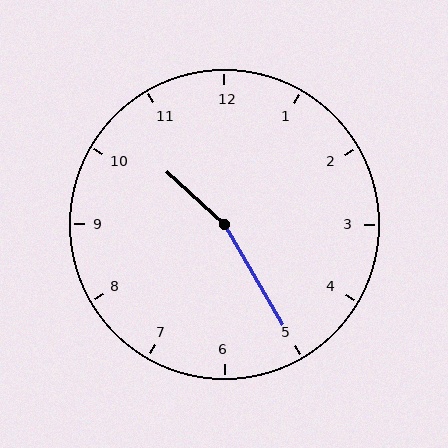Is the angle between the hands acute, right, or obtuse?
It is obtuse.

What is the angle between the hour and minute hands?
Approximately 162 degrees.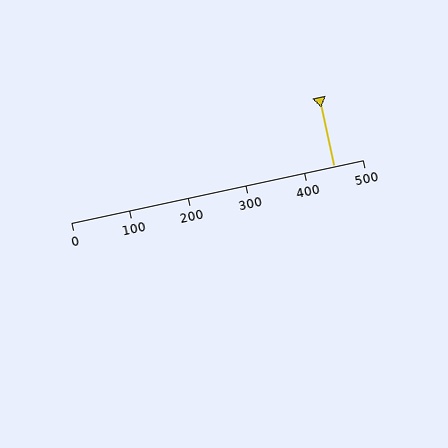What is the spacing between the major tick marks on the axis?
The major ticks are spaced 100 apart.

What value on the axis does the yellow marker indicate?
The marker indicates approximately 450.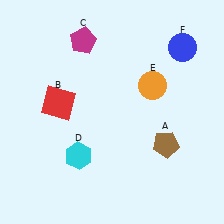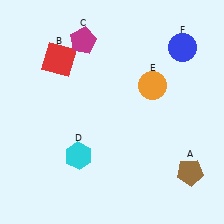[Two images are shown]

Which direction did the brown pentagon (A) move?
The brown pentagon (A) moved down.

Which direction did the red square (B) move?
The red square (B) moved up.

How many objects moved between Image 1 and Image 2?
2 objects moved between the two images.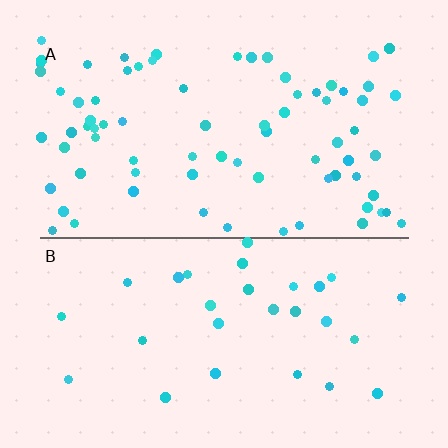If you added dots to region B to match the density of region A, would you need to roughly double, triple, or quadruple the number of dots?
Approximately triple.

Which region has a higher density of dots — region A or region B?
A (the top).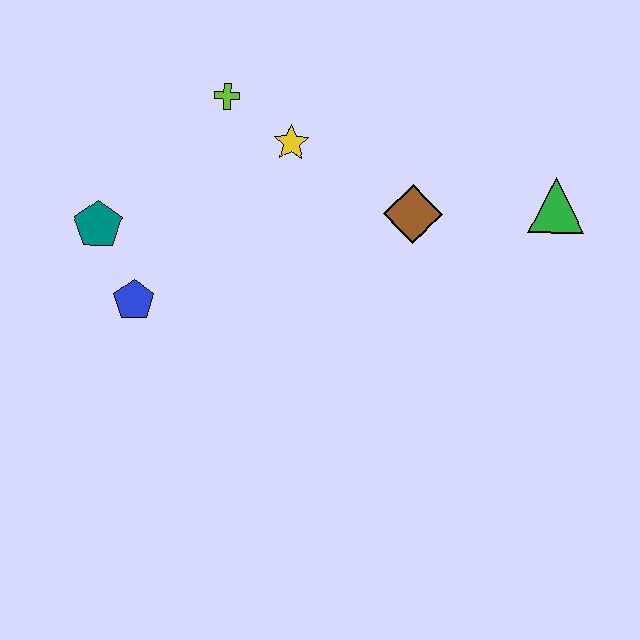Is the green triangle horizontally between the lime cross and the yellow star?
No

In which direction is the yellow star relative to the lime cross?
The yellow star is to the right of the lime cross.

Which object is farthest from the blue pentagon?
The green triangle is farthest from the blue pentagon.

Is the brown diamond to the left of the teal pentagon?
No